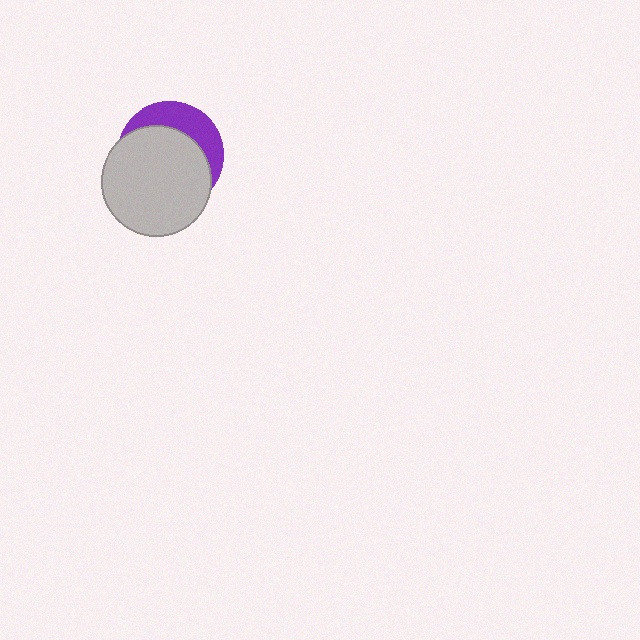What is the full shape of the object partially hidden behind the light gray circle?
The partially hidden object is a purple circle.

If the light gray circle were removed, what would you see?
You would see the complete purple circle.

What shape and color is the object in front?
The object in front is a light gray circle.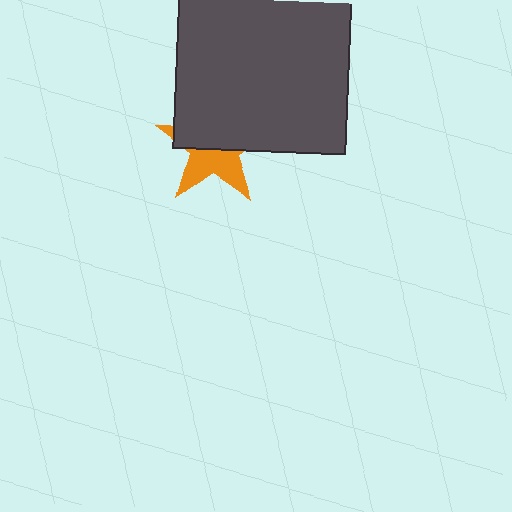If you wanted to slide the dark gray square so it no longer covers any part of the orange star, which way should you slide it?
Slide it up — that is the most direct way to separate the two shapes.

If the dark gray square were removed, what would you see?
You would see the complete orange star.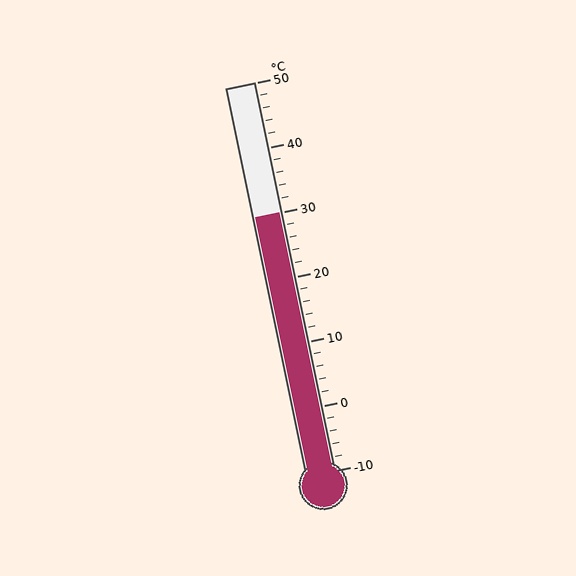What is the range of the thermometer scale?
The thermometer scale ranges from -10°C to 50°C.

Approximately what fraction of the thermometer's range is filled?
The thermometer is filled to approximately 65% of its range.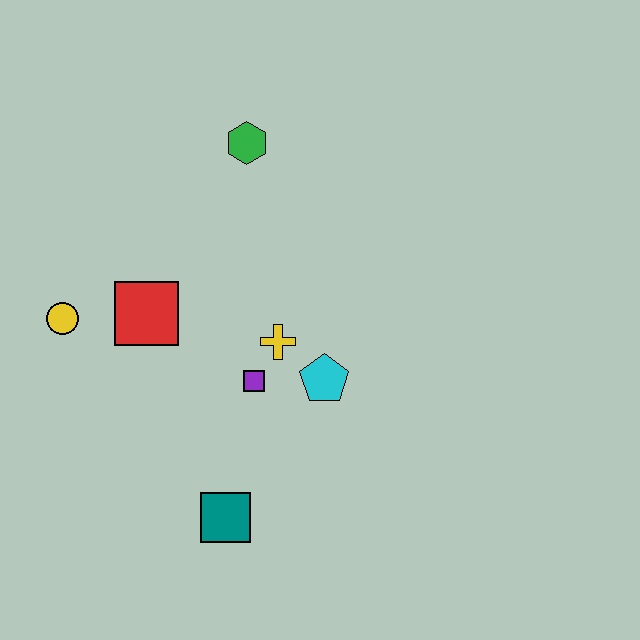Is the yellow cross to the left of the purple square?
No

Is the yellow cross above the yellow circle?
No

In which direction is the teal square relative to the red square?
The teal square is below the red square.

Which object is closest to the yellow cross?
The purple square is closest to the yellow cross.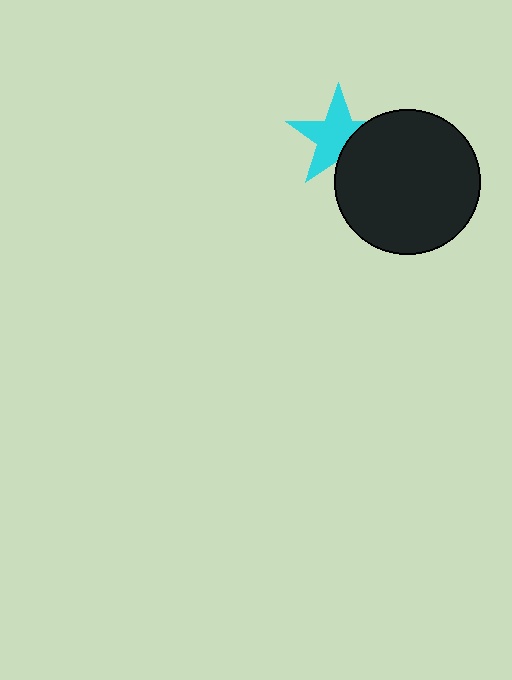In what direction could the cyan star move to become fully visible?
The cyan star could move left. That would shift it out from behind the black circle entirely.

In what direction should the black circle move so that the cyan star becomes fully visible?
The black circle should move right. That is the shortest direction to clear the overlap and leave the cyan star fully visible.